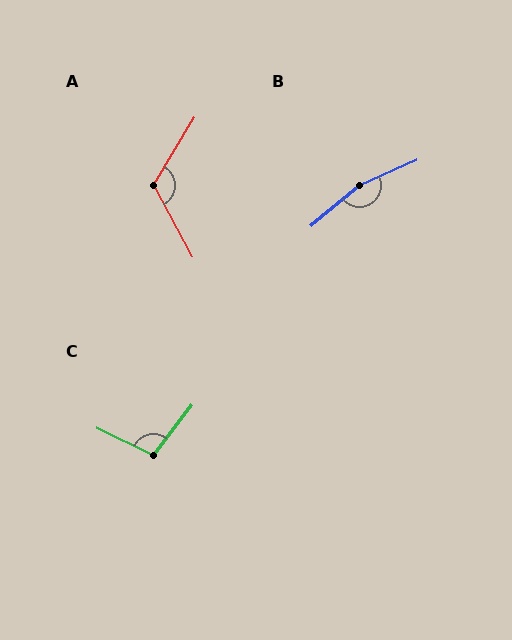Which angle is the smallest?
C, at approximately 101 degrees.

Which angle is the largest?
B, at approximately 164 degrees.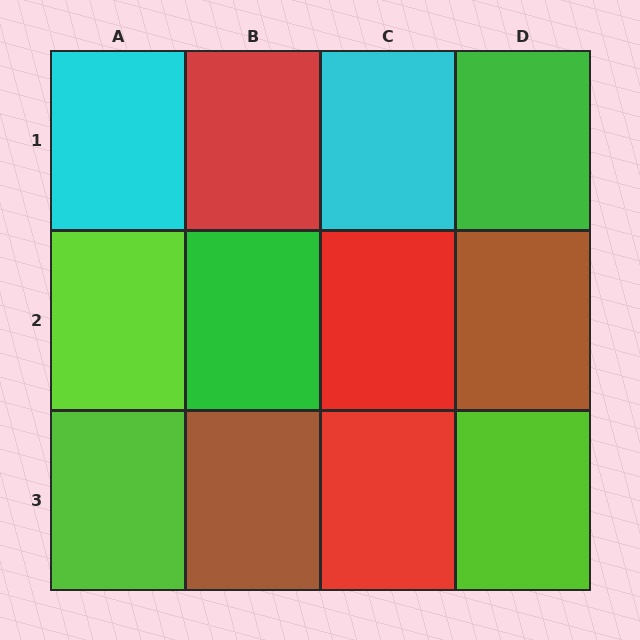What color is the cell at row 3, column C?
Red.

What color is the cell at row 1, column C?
Cyan.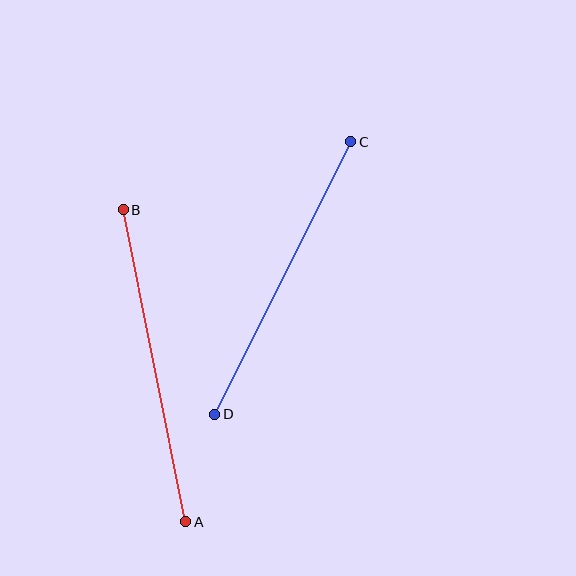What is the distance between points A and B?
The distance is approximately 318 pixels.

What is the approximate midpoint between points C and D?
The midpoint is at approximately (283, 278) pixels.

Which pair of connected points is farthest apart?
Points A and B are farthest apart.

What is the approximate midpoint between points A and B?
The midpoint is at approximately (154, 366) pixels.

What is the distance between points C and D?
The distance is approximately 305 pixels.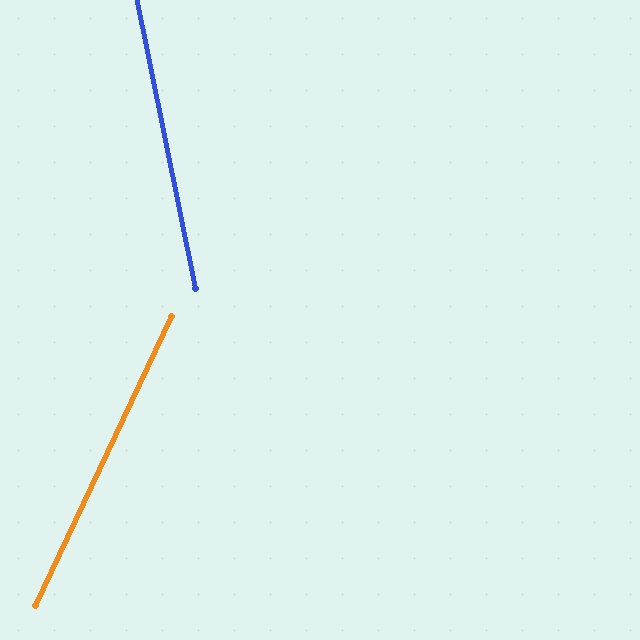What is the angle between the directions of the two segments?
Approximately 37 degrees.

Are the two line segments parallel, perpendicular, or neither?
Neither parallel nor perpendicular — they differ by about 37°.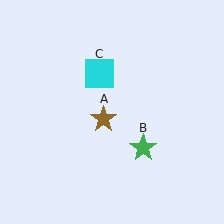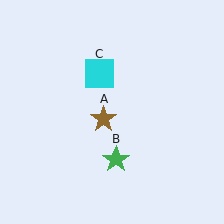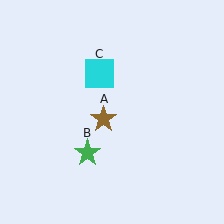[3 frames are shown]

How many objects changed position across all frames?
1 object changed position: green star (object B).